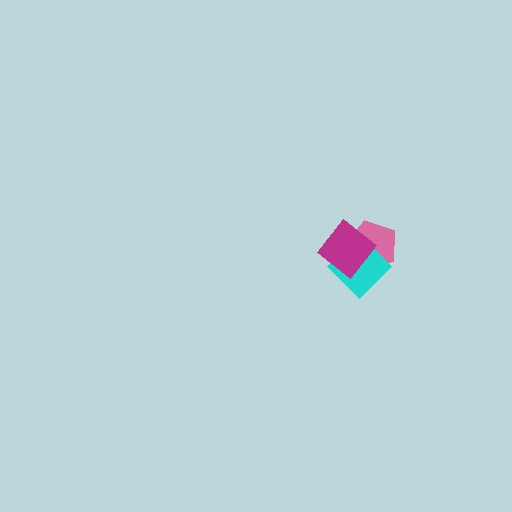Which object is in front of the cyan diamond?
The magenta diamond is in front of the cyan diamond.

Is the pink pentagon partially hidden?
Yes, it is partially covered by another shape.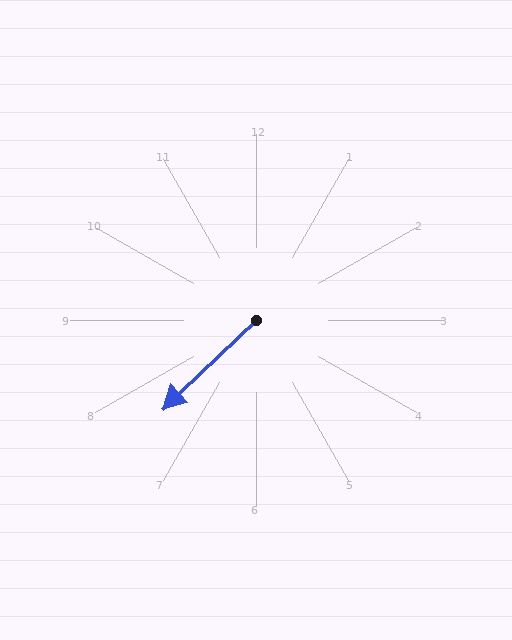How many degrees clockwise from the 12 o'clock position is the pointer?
Approximately 227 degrees.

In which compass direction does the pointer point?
Southwest.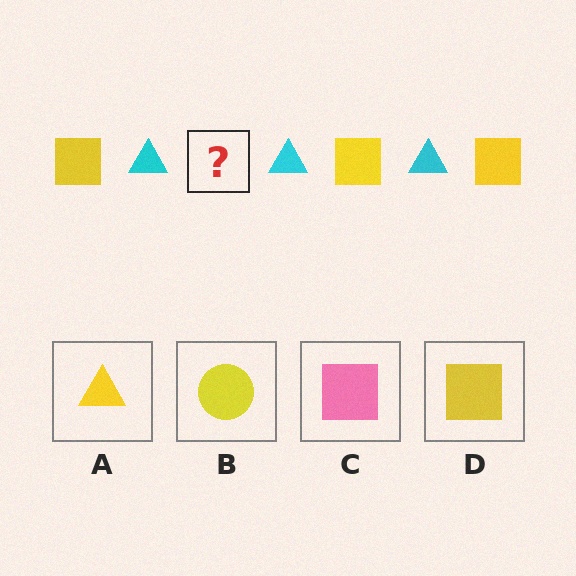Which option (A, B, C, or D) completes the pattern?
D.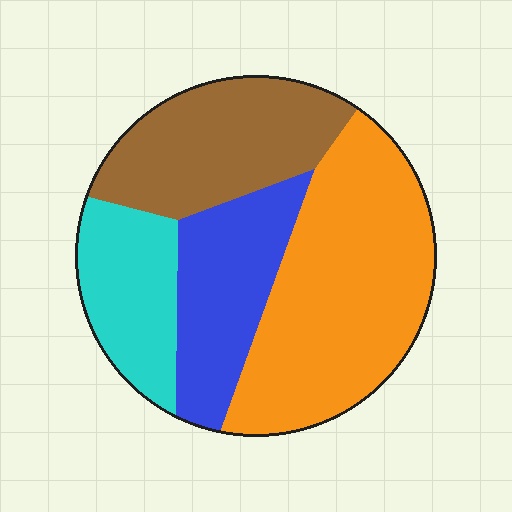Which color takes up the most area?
Orange, at roughly 40%.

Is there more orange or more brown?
Orange.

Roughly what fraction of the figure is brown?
Brown takes up between a sixth and a third of the figure.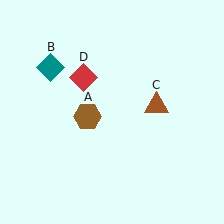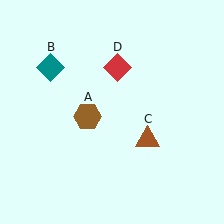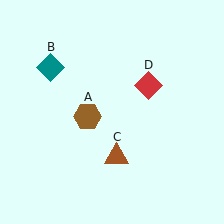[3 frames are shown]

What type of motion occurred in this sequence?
The brown triangle (object C), red diamond (object D) rotated clockwise around the center of the scene.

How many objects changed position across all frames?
2 objects changed position: brown triangle (object C), red diamond (object D).